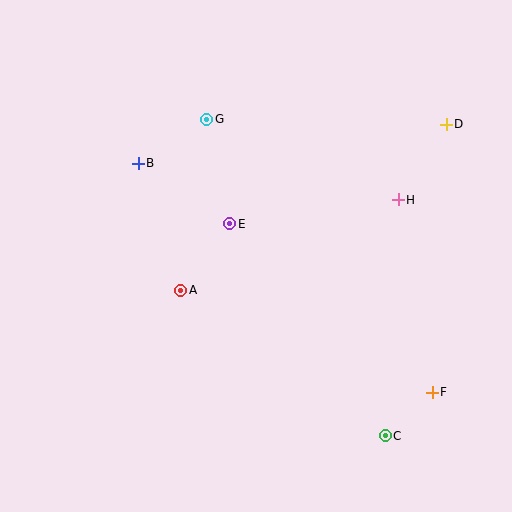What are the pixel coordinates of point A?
Point A is at (181, 290).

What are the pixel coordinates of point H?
Point H is at (398, 200).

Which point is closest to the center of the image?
Point E at (230, 224) is closest to the center.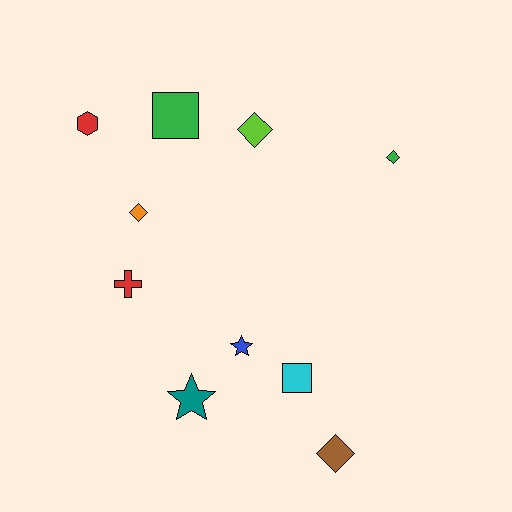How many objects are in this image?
There are 10 objects.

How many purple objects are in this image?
There are no purple objects.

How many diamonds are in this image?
There are 4 diamonds.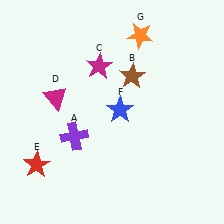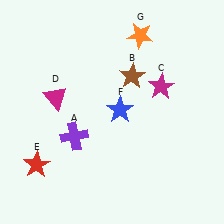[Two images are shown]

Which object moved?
The magenta star (C) moved right.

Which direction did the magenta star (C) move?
The magenta star (C) moved right.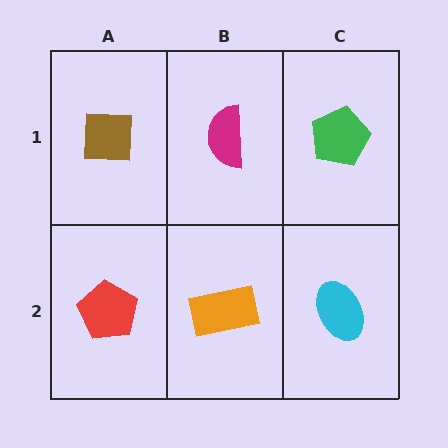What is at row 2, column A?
A red pentagon.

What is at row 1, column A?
A brown square.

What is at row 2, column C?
A cyan ellipse.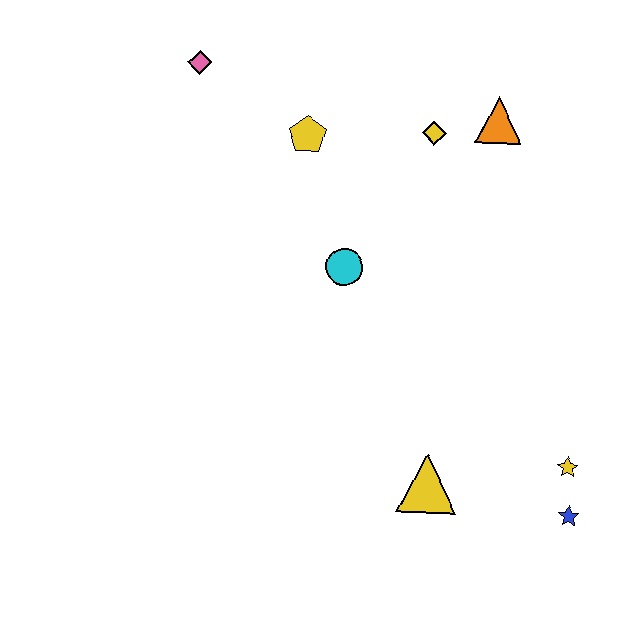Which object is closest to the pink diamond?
The yellow pentagon is closest to the pink diamond.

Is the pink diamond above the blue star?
Yes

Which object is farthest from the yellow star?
The pink diamond is farthest from the yellow star.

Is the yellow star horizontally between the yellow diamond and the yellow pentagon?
No